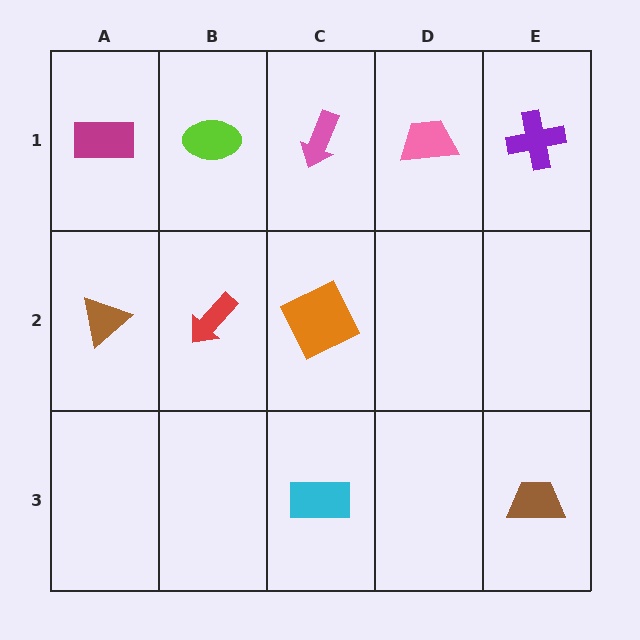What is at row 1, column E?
A purple cross.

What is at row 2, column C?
An orange square.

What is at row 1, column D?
A pink trapezoid.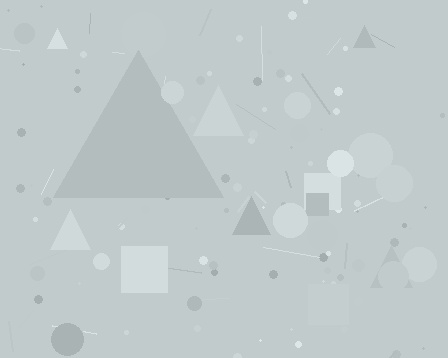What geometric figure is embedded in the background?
A triangle is embedded in the background.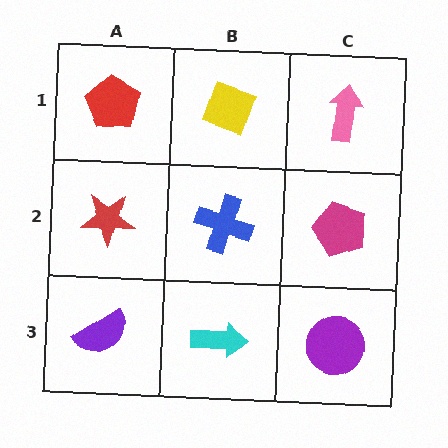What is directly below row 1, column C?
A magenta pentagon.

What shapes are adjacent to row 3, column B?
A blue cross (row 2, column B), a purple semicircle (row 3, column A), a purple circle (row 3, column C).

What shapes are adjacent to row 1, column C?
A magenta pentagon (row 2, column C), a yellow diamond (row 1, column B).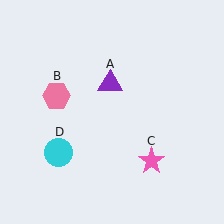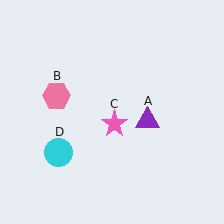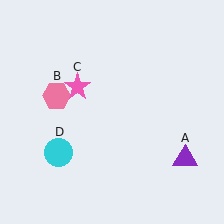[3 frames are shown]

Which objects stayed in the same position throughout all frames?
Pink hexagon (object B) and cyan circle (object D) remained stationary.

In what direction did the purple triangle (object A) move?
The purple triangle (object A) moved down and to the right.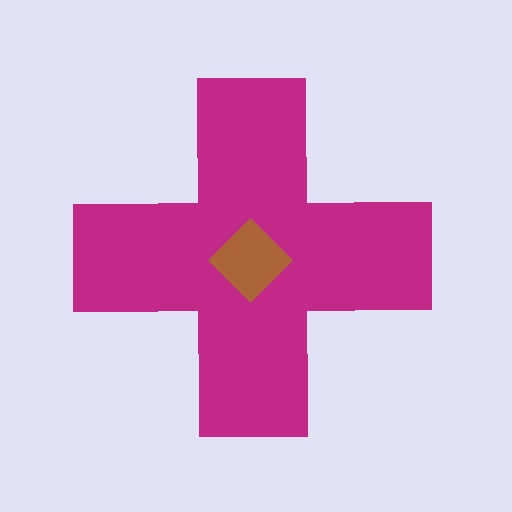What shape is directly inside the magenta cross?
The brown diamond.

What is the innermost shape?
The brown diamond.